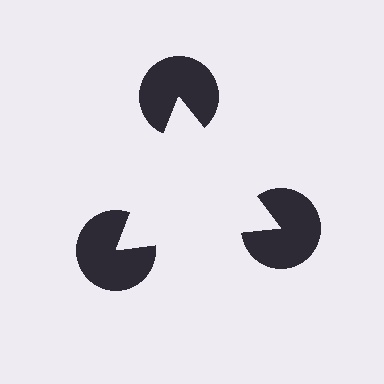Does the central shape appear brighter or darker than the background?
It typically appears slightly brighter than the background, even though no actual brightness change is drawn.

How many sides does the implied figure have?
3 sides.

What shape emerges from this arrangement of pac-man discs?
An illusory triangle — its edges are inferred from the aligned wedge cuts in the pac-man discs, not physically drawn.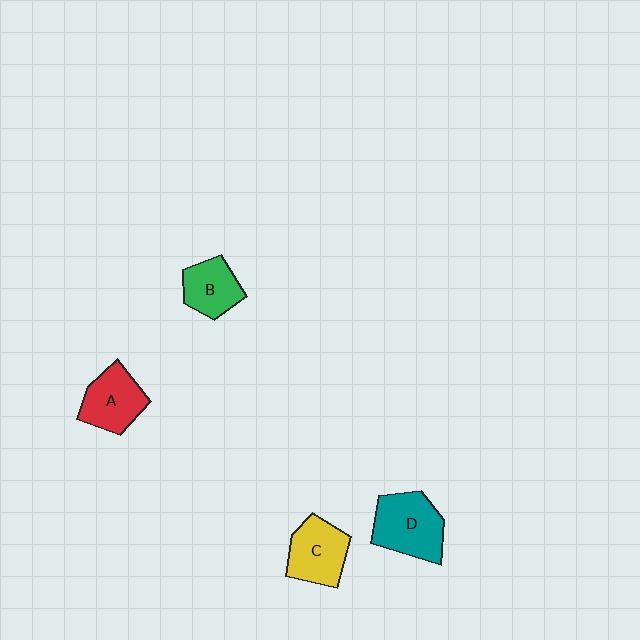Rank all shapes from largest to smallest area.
From largest to smallest: D (teal), C (yellow), A (red), B (green).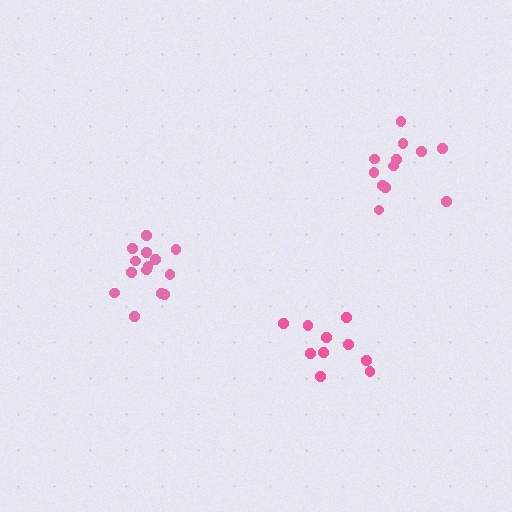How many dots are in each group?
Group 1: 14 dots, Group 2: 10 dots, Group 3: 12 dots (36 total).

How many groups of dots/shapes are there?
There are 3 groups.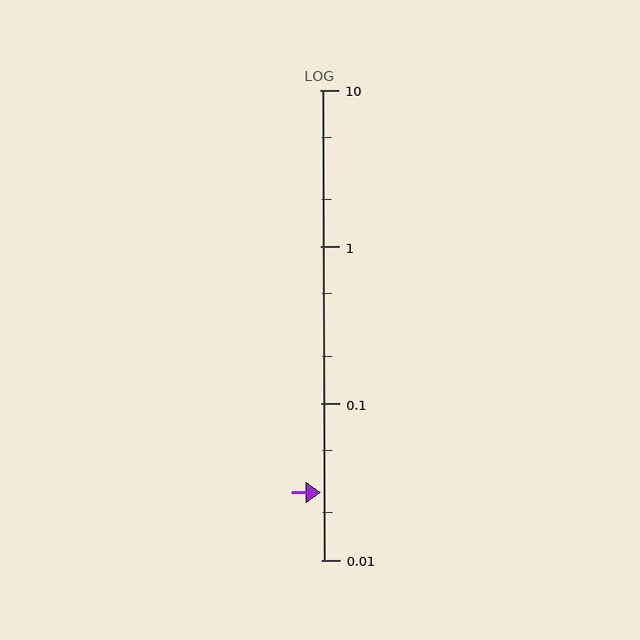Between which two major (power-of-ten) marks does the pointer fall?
The pointer is between 0.01 and 0.1.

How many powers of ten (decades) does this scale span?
The scale spans 3 decades, from 0.01 to 10.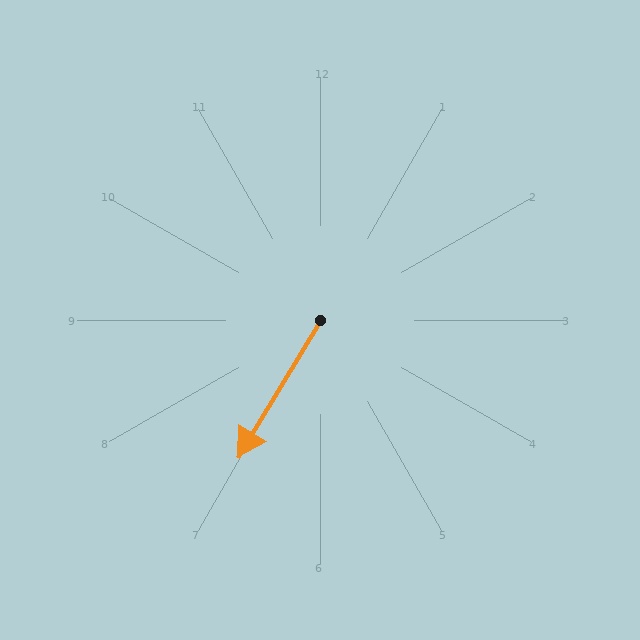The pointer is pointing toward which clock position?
Roughly 7 o'clock.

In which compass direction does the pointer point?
Southwest.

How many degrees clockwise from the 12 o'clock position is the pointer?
Approximately 211 degrees.